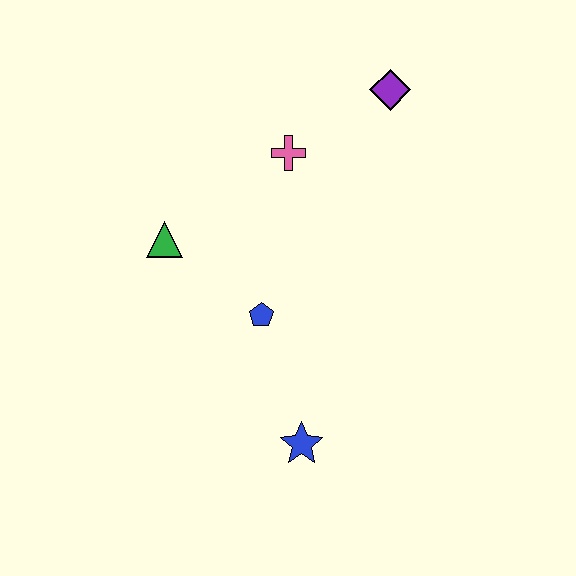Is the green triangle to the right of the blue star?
No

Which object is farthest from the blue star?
The purple diamond is farthest from the blue star.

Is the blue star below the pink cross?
Yes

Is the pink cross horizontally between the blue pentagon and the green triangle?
No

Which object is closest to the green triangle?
The blue pentagon is closest to the green triangle.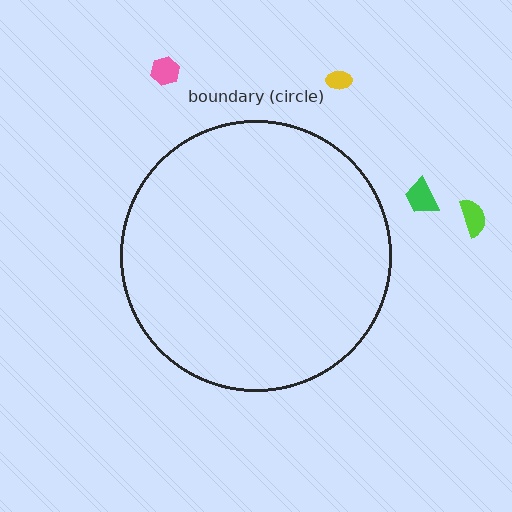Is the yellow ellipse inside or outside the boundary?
Outside.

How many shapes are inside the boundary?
0 inside, 4 outside.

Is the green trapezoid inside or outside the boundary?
Outside.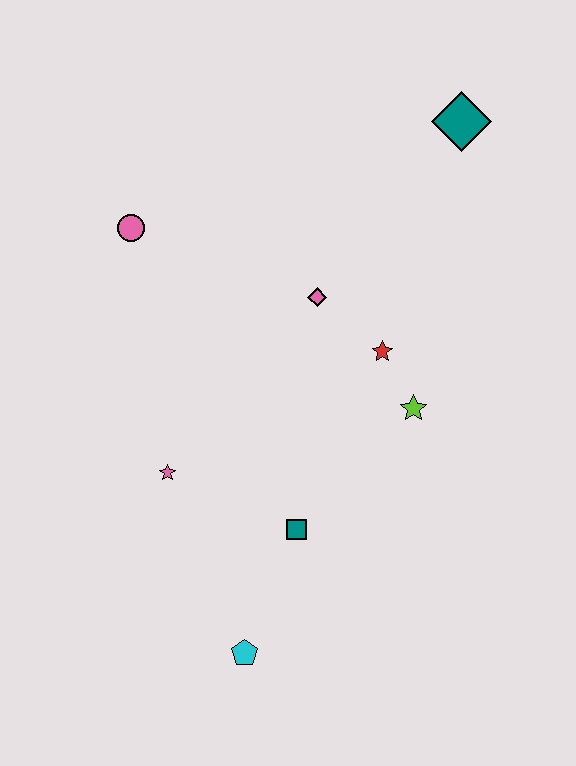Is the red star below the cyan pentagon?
No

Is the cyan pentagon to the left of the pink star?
No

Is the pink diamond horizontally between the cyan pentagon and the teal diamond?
Yes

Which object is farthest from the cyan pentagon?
The teal diamond is farthest from the cyan pentagon.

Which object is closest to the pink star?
The teal square is closest to the pink star.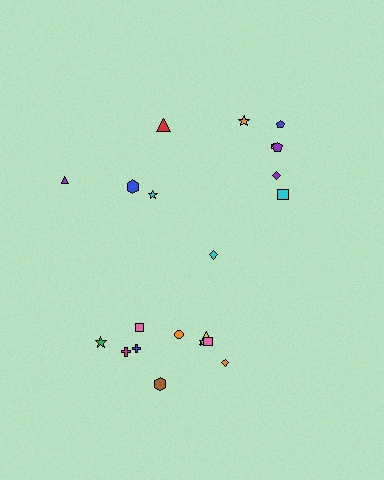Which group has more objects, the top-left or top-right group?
The top-right group.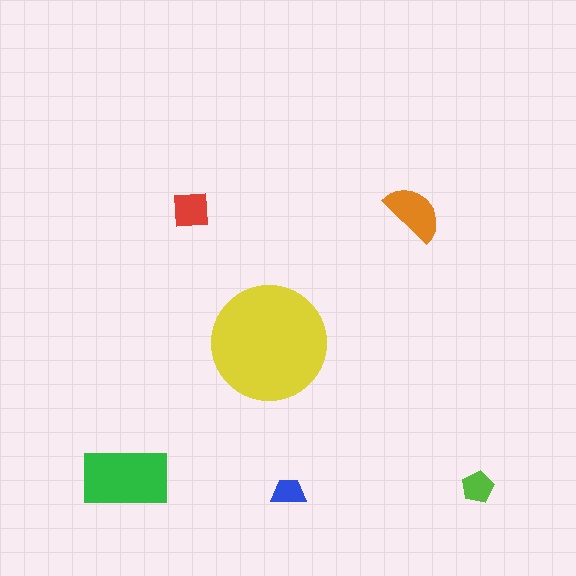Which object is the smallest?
The blue trapezoid.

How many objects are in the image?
There are 6 objects in the image.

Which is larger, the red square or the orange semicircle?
The orange semicircle.